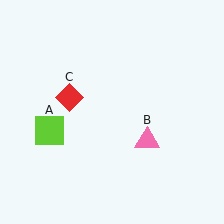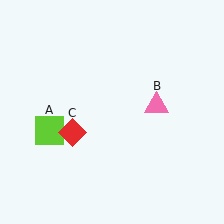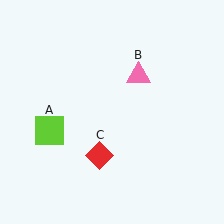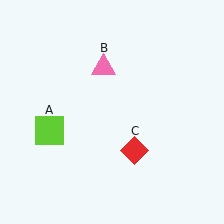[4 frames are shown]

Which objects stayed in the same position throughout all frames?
Lime square (object A) remained stationary.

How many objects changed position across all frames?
2 objects changed position: pink triangle (object B), red diamond (object C).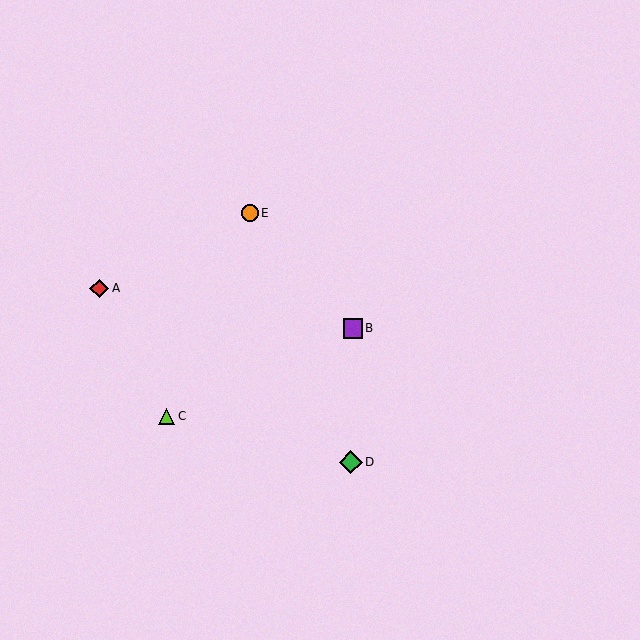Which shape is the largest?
The green diamond (labeled D) is the largest.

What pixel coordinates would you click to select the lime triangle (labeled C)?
Click at (167, 416) to select the lime triangle C.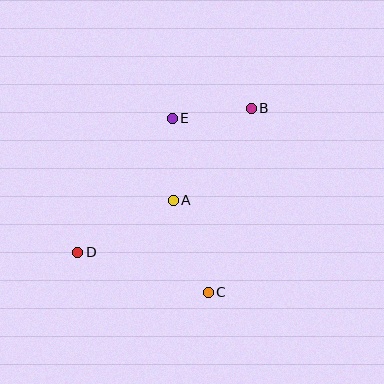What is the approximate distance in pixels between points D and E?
The distance between D and E is approximately 164 pixels.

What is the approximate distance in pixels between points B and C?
The distance between B and C is approximately 189 pixels.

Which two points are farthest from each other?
Points B and D are farthest from each other.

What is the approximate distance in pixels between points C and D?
The distance between C and D is approximately 137 pixels.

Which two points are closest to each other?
Points B and E are closest to each other.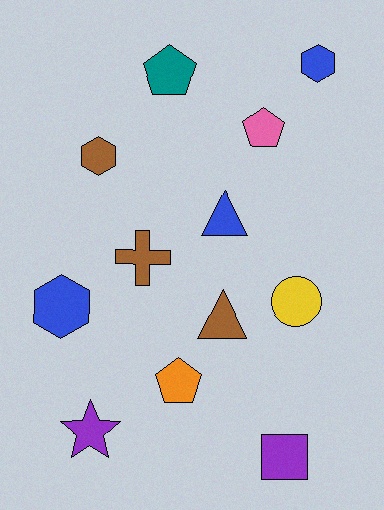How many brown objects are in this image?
There are 3 brown objects.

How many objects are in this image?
There are 12 objects.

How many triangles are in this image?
There are 2 triangles.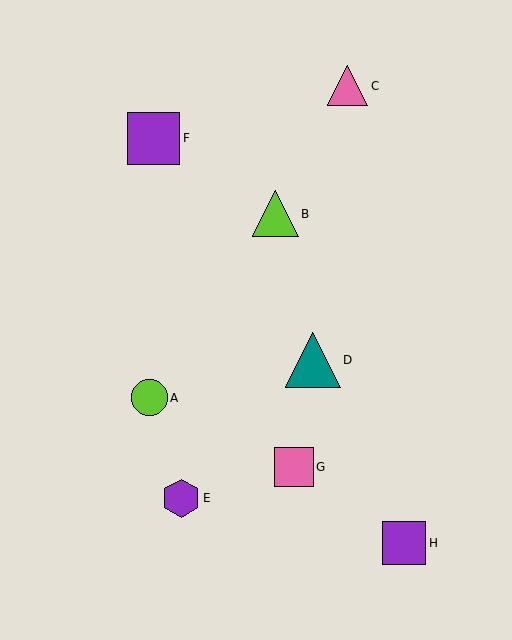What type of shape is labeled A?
Shape A is a lime circle.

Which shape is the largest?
The teal triangle (labeled D) is the largest.